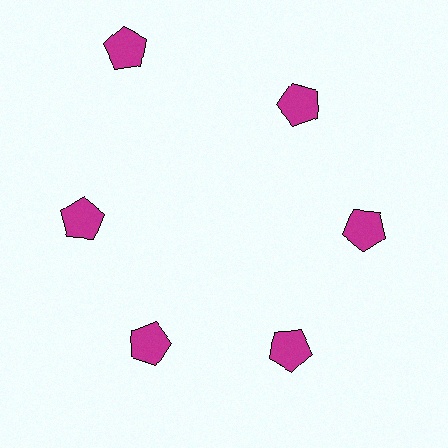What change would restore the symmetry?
The symmetry would be restored by moving it inward, back onto the ring so that all 6 pentagons sit at equal angles and equal distance from the center.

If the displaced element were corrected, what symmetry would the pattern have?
It would have 6-fold rotational symmetry — the pattern would map onto itself every 60 degrees.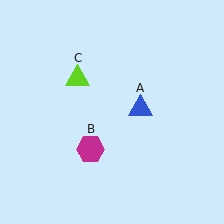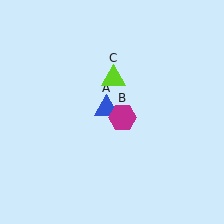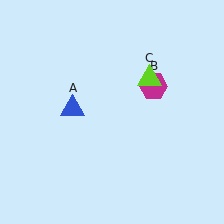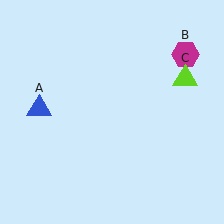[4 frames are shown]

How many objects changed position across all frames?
3 objects changed position: blue triangle (object A), magenta hexagon (object B), lime triangle (object C).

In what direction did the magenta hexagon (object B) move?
The magenta hexagon (object B) moved up and to the right.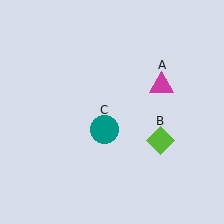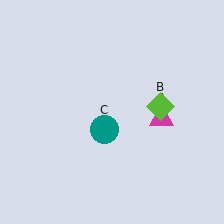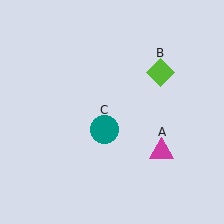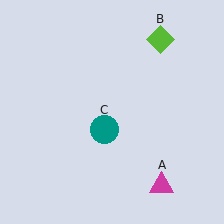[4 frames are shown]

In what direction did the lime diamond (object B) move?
The lime diamond (object B) moved up.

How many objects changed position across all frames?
2 objects changed position: magenta triangle (object A), lime diamond (object B).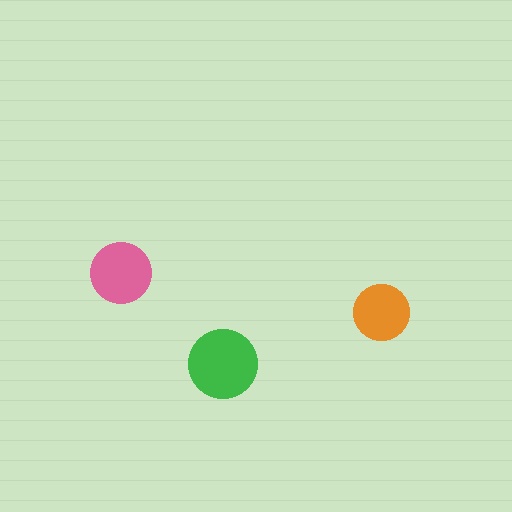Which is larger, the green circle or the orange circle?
The green one.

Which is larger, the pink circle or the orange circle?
The pink one.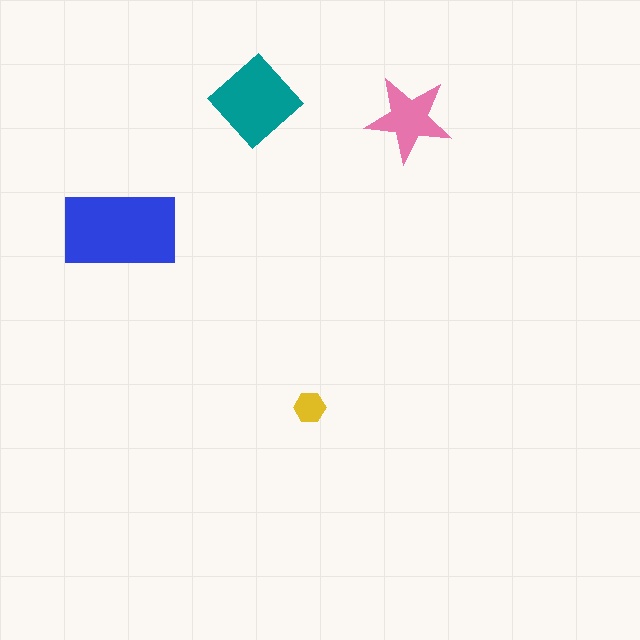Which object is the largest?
The blue rectangle.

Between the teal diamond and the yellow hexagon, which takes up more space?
The teal diamond.